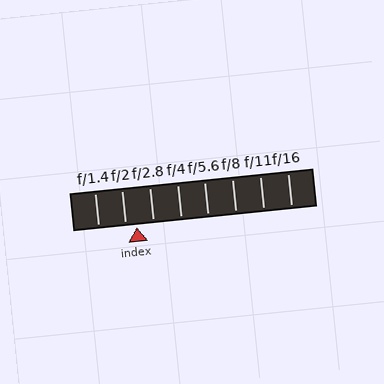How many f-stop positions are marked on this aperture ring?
There are 8 f-stop positions marked.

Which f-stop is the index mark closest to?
The index mark is closest to f/2.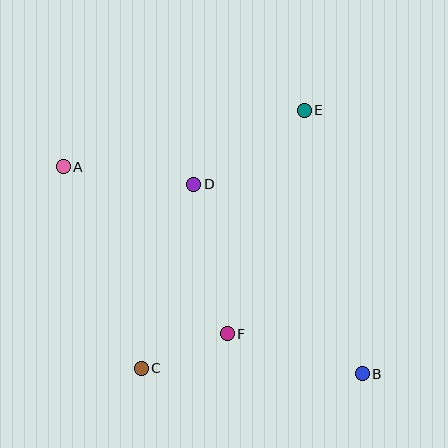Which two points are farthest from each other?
Points A and B are farthest from each other.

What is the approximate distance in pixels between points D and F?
The distance between D and F is approximately 153 pixels.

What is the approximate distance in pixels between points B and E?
The distance between B and E is approximately 270 pixels.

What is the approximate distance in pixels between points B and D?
The distance between B and D is approximately 254 pixels.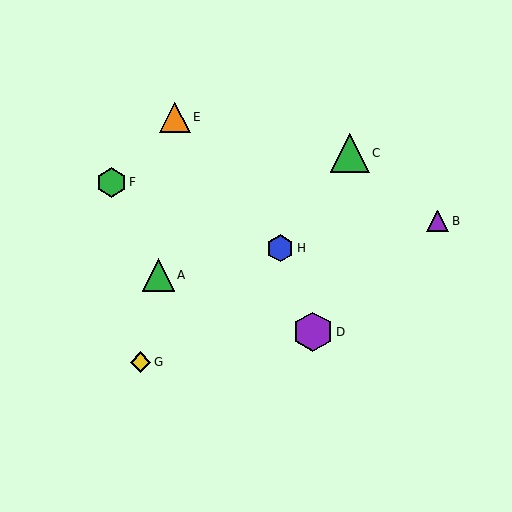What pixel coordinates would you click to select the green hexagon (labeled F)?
Click at (112, 182) to select the green hexagon F.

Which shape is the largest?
The purple hexagon (labeled D) is the largest.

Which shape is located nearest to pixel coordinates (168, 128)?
The orange triangle (labeled E) at (175, 117) is nearest to that location.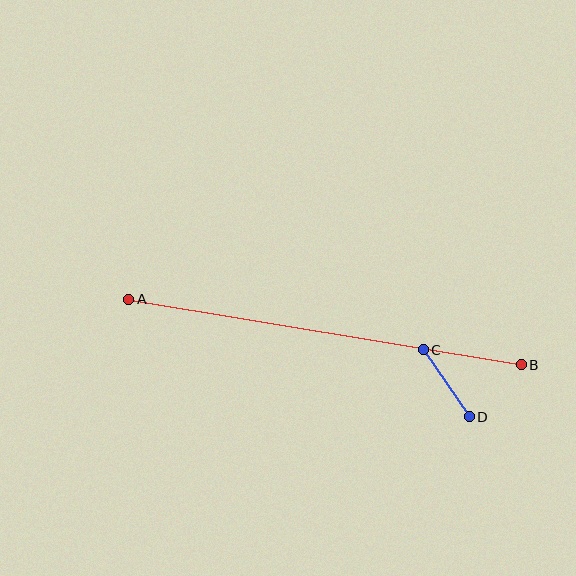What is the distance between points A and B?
The distance is approximately 398 pixels.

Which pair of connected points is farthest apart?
Points A and B are farthest apart.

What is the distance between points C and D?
The distance is approximately 81 pixels.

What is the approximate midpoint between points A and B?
The midpoint is at approximately (325, 332) pixels.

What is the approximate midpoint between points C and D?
The midpoint is at approximately (446, 383) pixels.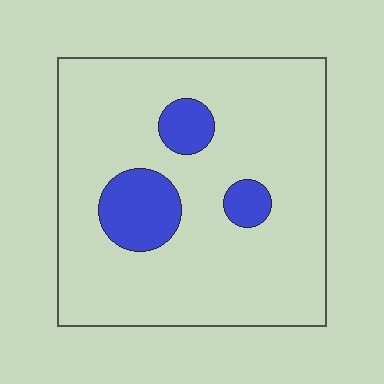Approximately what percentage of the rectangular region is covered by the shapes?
Approximately 15%.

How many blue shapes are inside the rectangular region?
3.